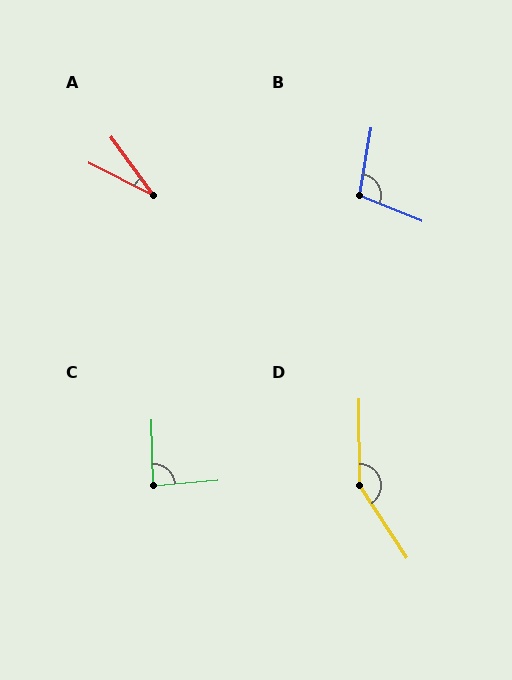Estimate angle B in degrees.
Approximately 103 degrees.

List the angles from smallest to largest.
A (27°), C (87°), B (103°), D (147°).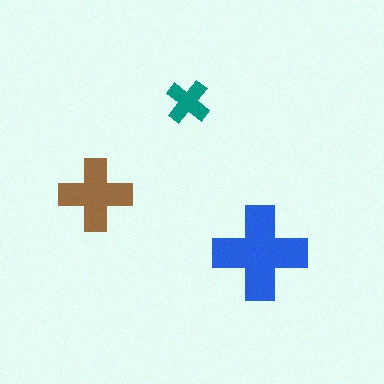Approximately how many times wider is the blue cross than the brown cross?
About 1.5 times wider.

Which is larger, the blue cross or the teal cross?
The blue one.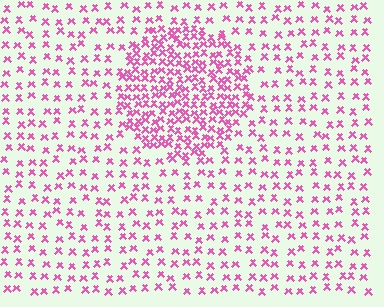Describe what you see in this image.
The image contains small pink elements arranged at two different densities. A circle-shaped region is visible where the elements are more densely packed than the surrounding area.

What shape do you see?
I see a circle.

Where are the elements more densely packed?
The elements are more densely packed inside the circle boundary.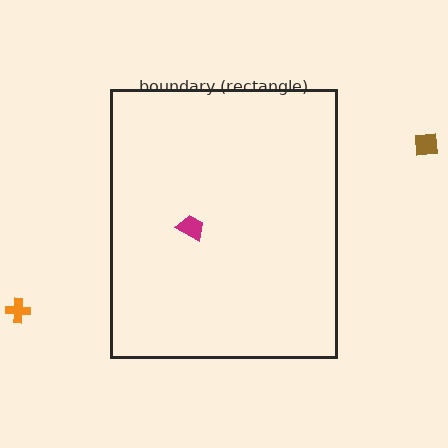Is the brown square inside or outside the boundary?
Outside.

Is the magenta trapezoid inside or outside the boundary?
Inside.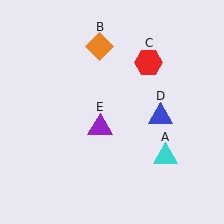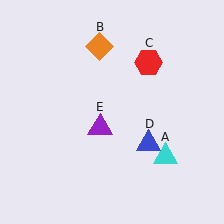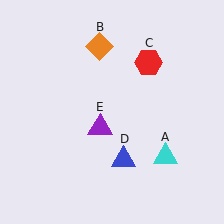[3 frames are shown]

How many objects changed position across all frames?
1 object changed position: blue triangle (object D).